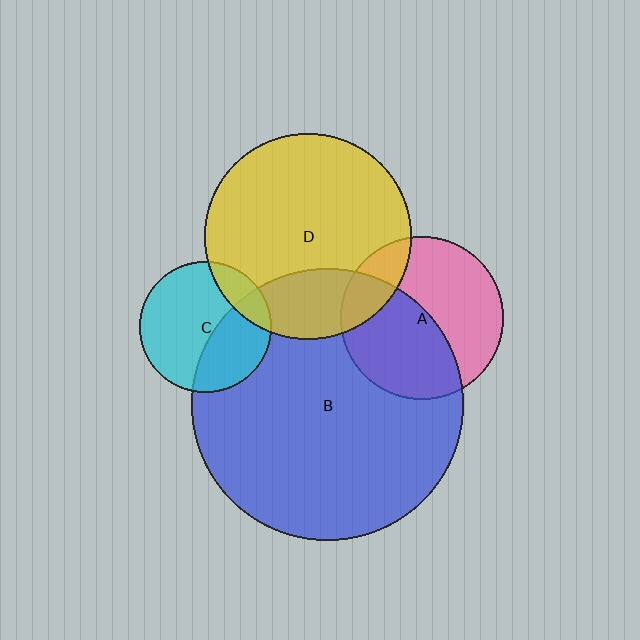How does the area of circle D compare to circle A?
Approximately 1.6 times.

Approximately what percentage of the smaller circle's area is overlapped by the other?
Approximately 15%.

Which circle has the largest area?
Circle B (blue).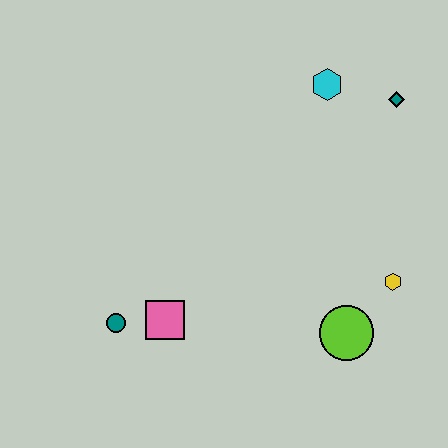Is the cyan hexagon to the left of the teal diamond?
Yes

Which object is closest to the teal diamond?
The cyan hexagon is closest to the teal diamond.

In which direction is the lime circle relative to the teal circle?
The lime circle is to the right of the teal circle.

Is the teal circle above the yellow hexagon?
No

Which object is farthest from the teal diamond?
The teal circle is farthest from the teal diamond.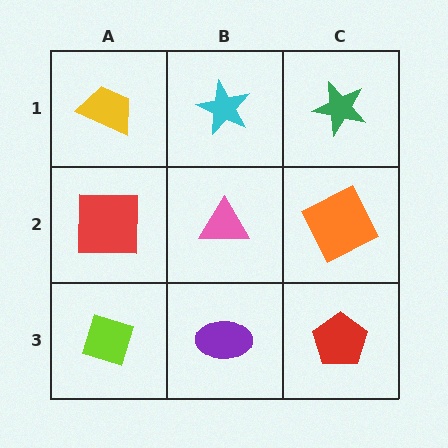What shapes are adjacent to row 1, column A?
A red square (row 2, column A), a cyan star (row 1, column B).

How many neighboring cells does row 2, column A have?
3.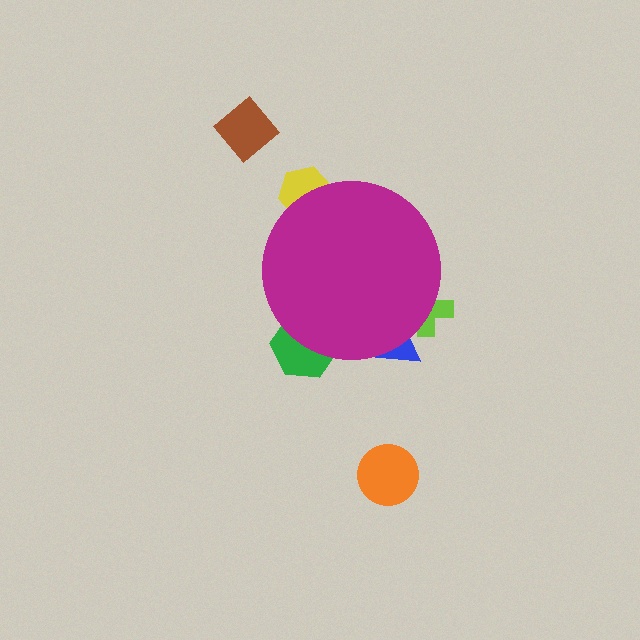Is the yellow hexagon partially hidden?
Yes, the yellow hexagon is partially hidden behind the magenta circle.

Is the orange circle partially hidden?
No, the orange circle is fully visible.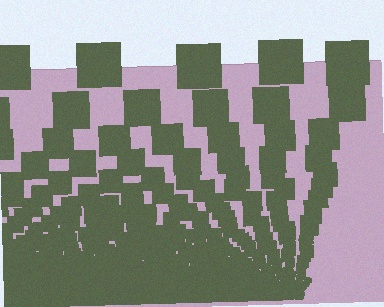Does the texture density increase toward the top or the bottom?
Density increases toward the bottom.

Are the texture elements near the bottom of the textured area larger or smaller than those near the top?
Smaller. The gradient is inverted — elements near the bottom are smaller and denser.